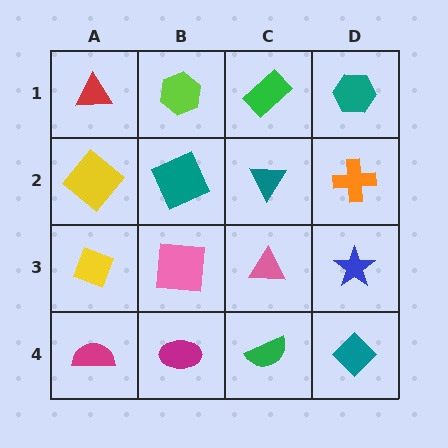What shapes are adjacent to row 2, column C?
A green rectangle (row 1, column C), a pink triangle (row 3, column C), a teal square (row 2, column B), an orange cross (row 2, column D).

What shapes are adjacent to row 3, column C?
A teal triangle (row 2, column C), a green semicircle (row 4, column C), a pink square (row 3, column B), a blue star (row 3, column D).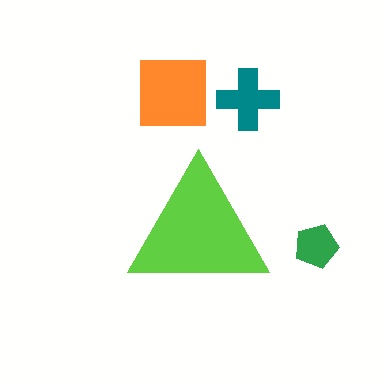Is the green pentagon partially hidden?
No, the green pentagon is fully visible.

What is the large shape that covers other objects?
A lime triangle.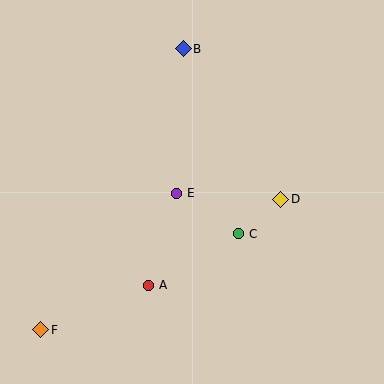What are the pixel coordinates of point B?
Point B is at (183, 49).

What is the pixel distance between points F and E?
The distance between F and E is 193 pixels.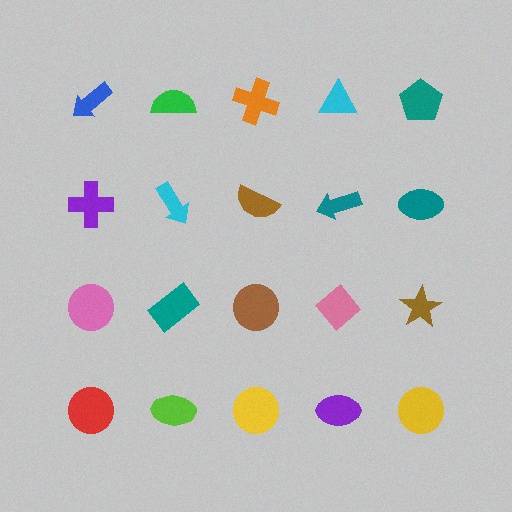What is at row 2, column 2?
A cyan arrow.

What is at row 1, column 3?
An orange cross.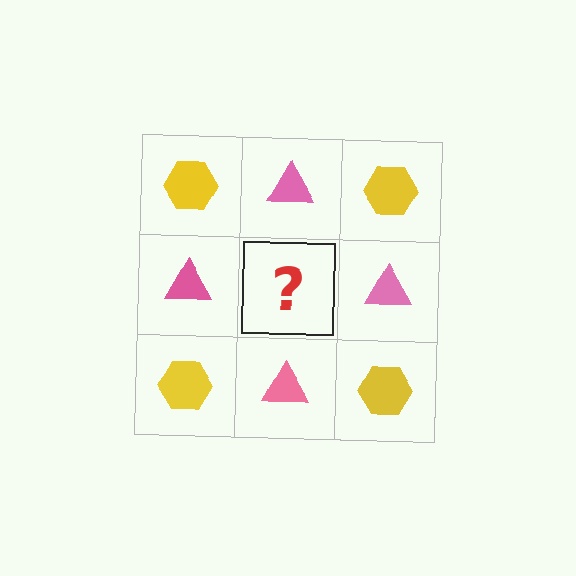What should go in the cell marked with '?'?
The missing cell should contain a yellow hexagon.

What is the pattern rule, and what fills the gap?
The rule is that it alternates yellow hexagon and pink triangle in a checkerboard pattern. The gap should be filled with a yellow hexagon.